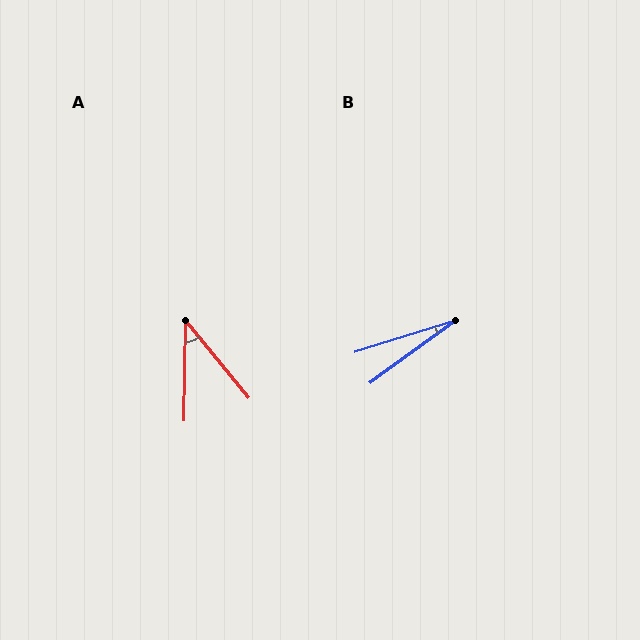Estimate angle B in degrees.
Approximately 18 degrees.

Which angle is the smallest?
B, at approximately 18 degrees.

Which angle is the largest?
A, at approximately 40 degrees.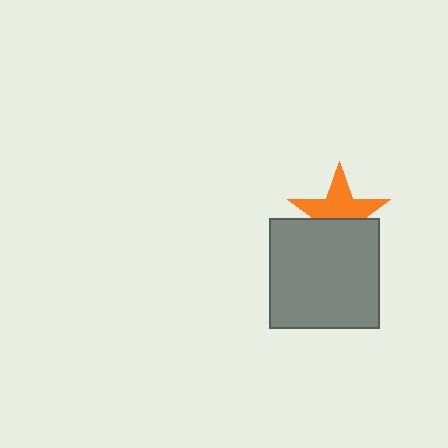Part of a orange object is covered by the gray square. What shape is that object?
It is a star.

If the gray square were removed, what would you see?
You would see the complete orange star.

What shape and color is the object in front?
The object in front is a gray square.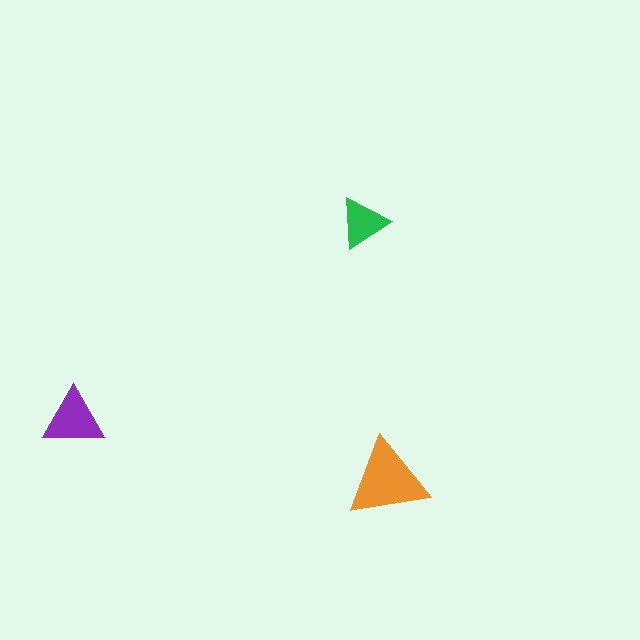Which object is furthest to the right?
The orange triangle is rightmost.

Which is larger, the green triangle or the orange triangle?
The orange one.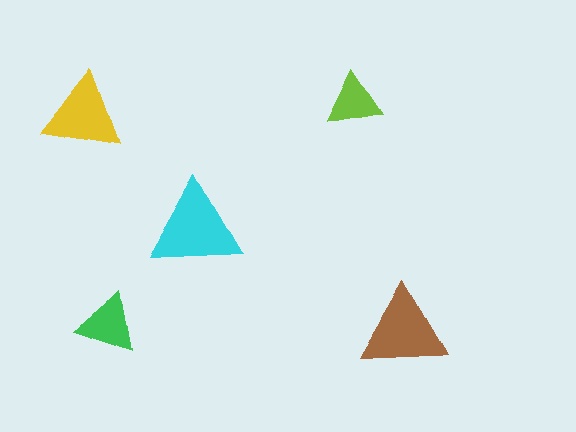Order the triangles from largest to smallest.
the cyan one, the brown one, the yellow one, the green one, the lime one.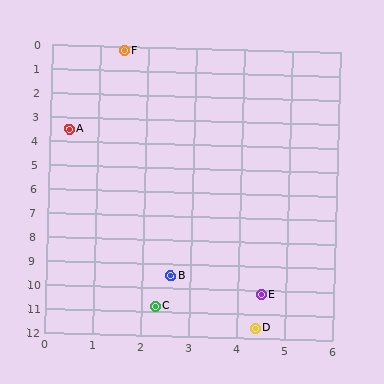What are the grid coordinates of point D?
Point D is at approximately (4.4, 11.6).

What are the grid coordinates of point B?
Point B is at approximately (2.6, 9.5).